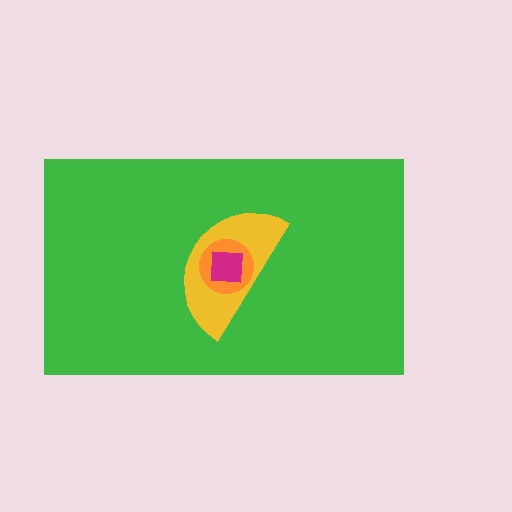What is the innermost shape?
The magenta square.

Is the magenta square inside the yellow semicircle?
Yes.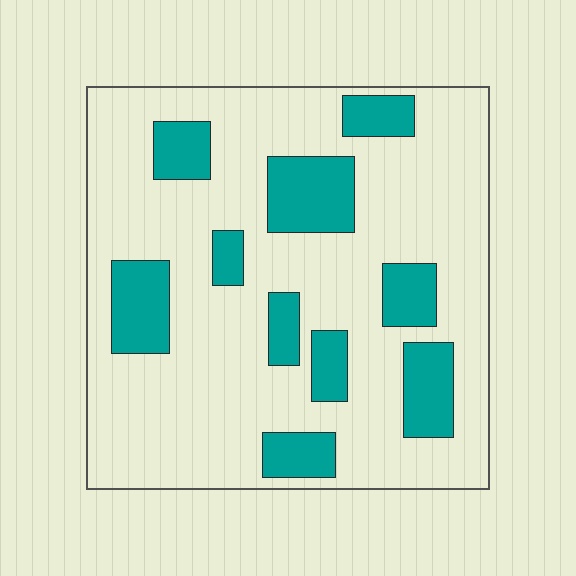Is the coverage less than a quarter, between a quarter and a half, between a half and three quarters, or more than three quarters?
Less than a quarter.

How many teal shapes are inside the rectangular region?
10.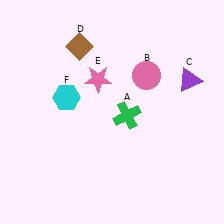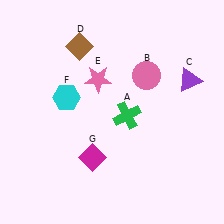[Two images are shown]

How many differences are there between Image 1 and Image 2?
There is 1 difference between the two images.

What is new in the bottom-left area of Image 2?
A magenta diamond (G) was added in the bottom-left area of Image 2.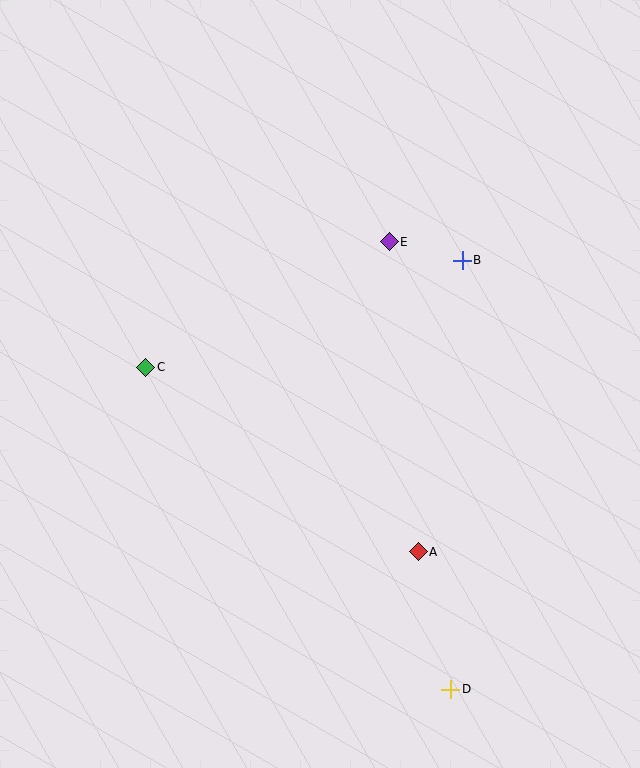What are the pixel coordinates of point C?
Point C is at (146, 367).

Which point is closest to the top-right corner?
Point B is closest to the top-right corner.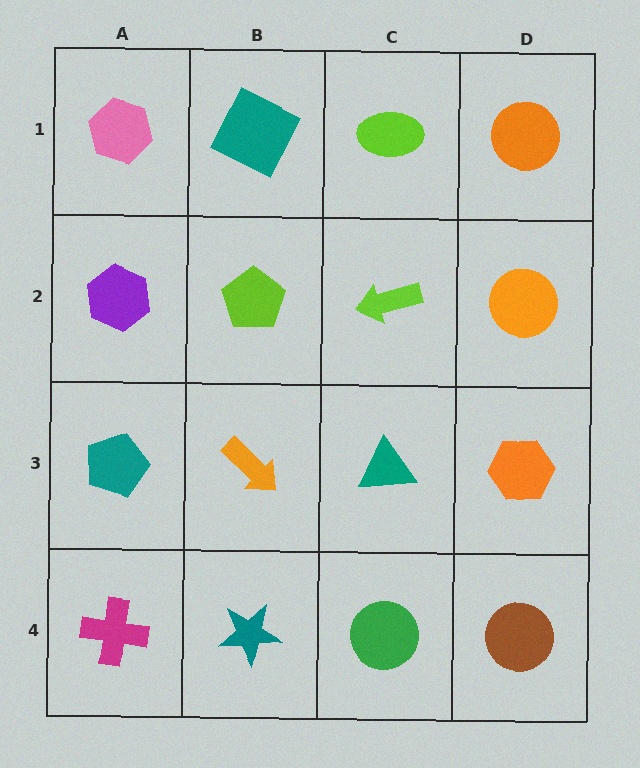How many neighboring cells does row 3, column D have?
3.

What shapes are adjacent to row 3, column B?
A lime pentagon (row 2, column B), a teal star (row 4, column B), a teal pentagon (row 3, column A), a teal triangle (row 3, column C).